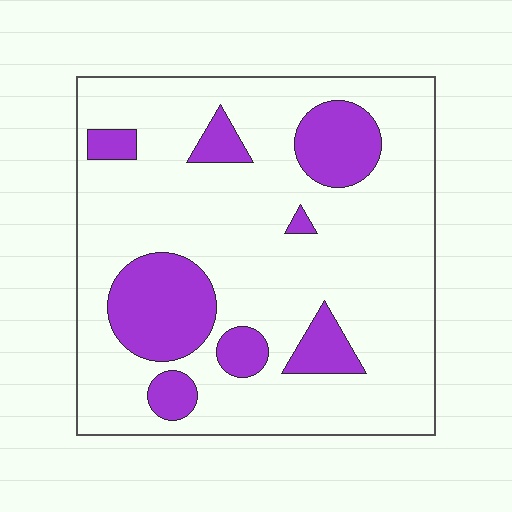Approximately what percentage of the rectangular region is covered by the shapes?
Approximately 20%.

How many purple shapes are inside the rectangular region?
8.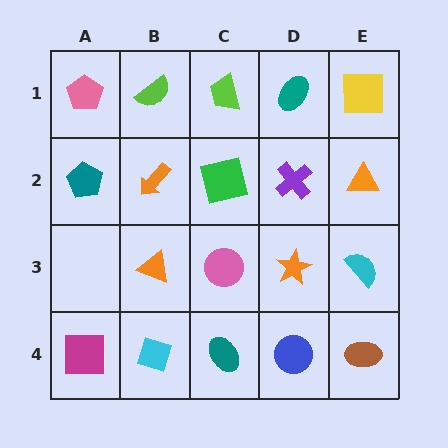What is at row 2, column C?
A green square.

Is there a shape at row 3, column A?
No, that cell is empty.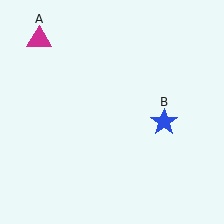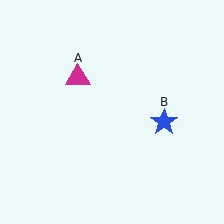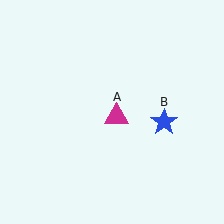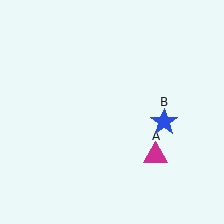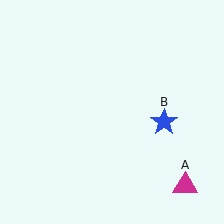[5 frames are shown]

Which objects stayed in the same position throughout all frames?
Blue star (object B) remained stationary.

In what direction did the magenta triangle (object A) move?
The magenta triangle (object A) moved down and to the right.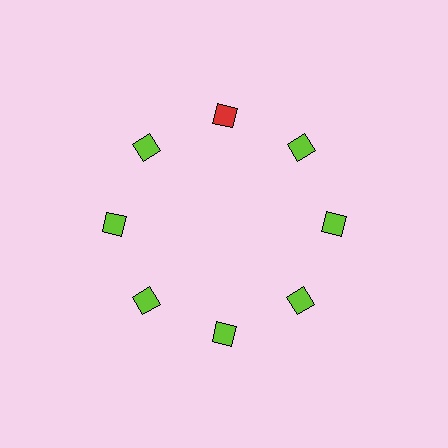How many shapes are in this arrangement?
There are 8 shapes arranged in a ring pattern.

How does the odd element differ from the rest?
It has a different color: red instead of lime.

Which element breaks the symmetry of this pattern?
The red diamond at roughly the 12 o'clock position breaks the symmetry. All other shapes are lime diamonds.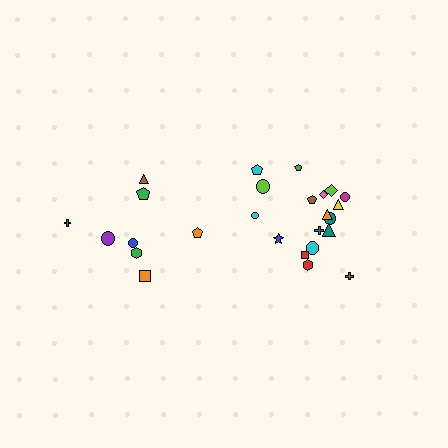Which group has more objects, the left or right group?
The right group.